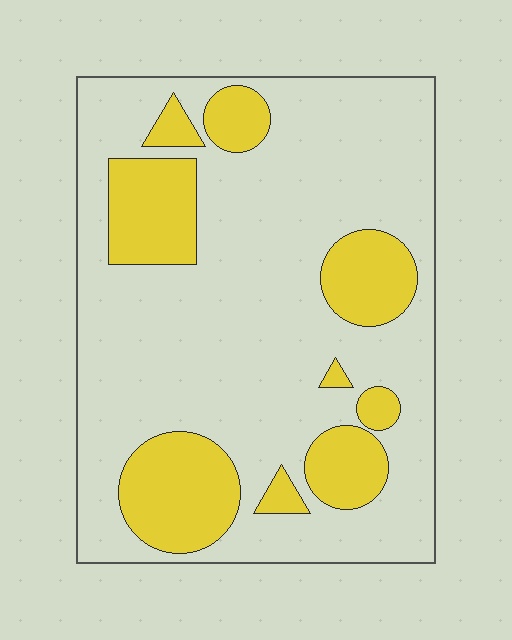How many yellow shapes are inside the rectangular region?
9.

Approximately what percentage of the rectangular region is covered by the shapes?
Approximately 25%.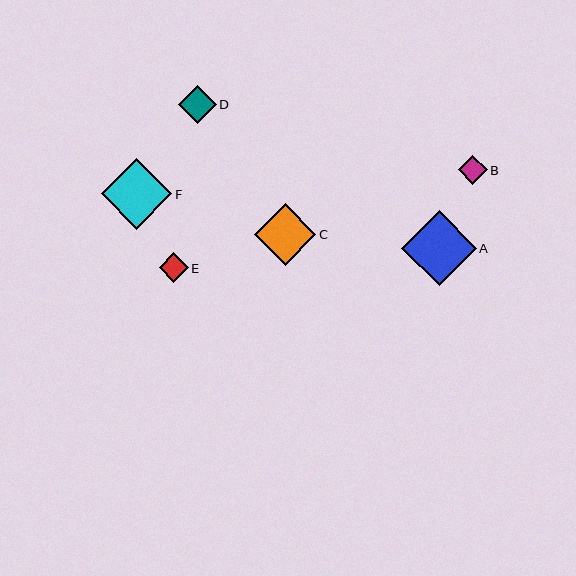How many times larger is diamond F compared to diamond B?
Diamond F is approximately 2.4 times the size of diamond B.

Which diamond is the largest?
Diamond A is the largest with a size of approximately 75 pixels.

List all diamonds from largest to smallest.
From largest to smallest: A, F, C, D, E, B.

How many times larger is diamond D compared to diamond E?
Diamond D is approximately 1.3 times the size of diamond E.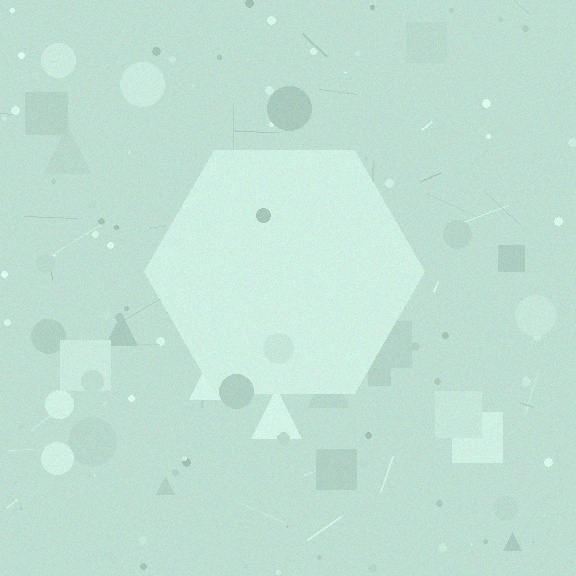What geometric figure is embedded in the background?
A hexagon is embedded in the background.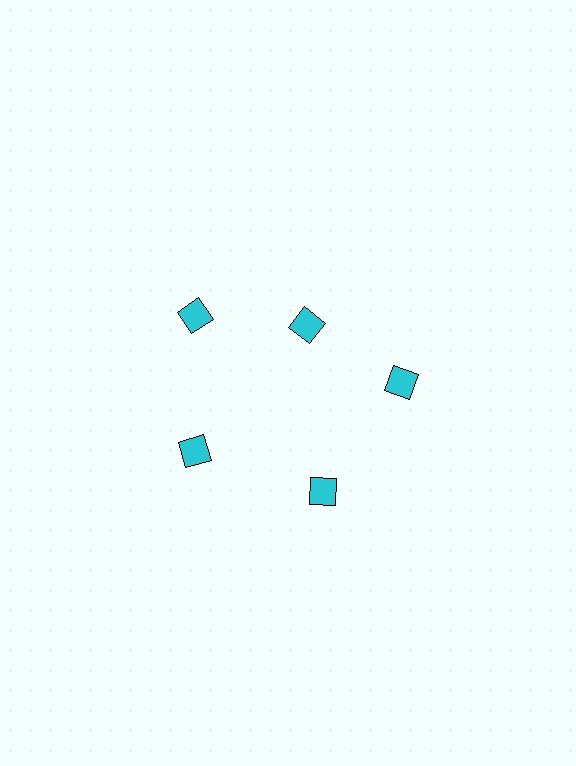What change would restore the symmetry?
The symmetry would be restored by moving it outward, back onto the ring so that all 5 diamonds sit at equal angles and equal distance from the center.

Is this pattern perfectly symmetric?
No. The 5 cyan diamonds are arranged in a ring, but one element near the 1 o'clock position is pulled inward toward the center, breaking the 5-fold rotational symmetry.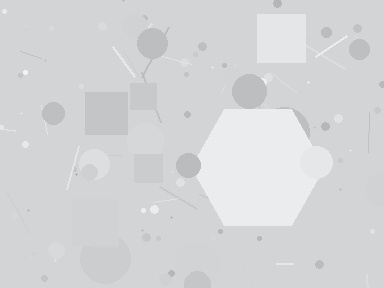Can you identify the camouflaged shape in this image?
The camouflaged shape is a hexagon.